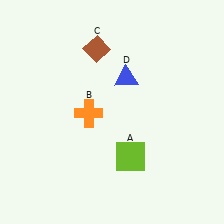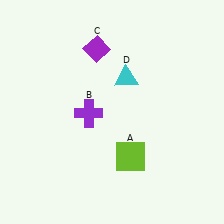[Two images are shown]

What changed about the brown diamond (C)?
In Image 1, C is brown. In Image 2, it changed to purple.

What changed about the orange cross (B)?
In Image 1, B is orange. In Image 2, it changed to purple.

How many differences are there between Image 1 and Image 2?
There are 3 differences between the two images.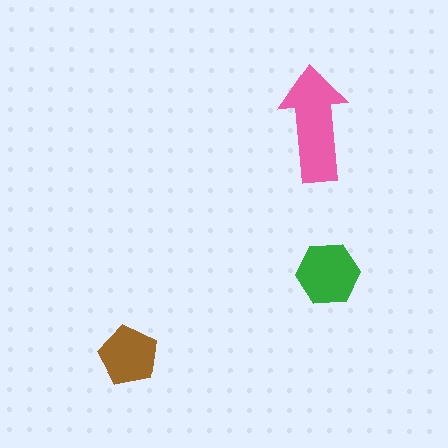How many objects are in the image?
There are 3 objects in the image.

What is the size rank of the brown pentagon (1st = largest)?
3rd.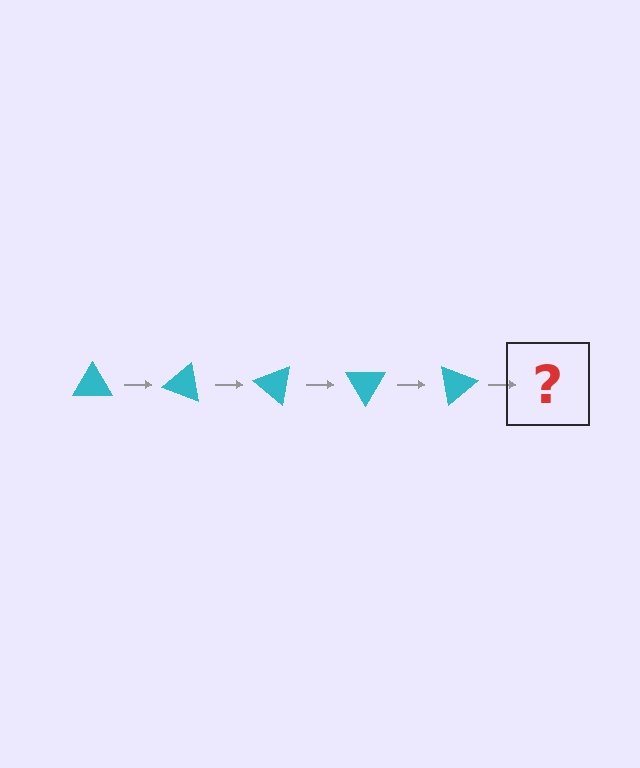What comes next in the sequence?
The next element should be a cyan triangle rotated 100 degrees.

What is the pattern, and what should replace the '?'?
The pattern is that the triangle rotates 20 degrees each step. The '?' should be a cyan triangle rotated 100 degrees.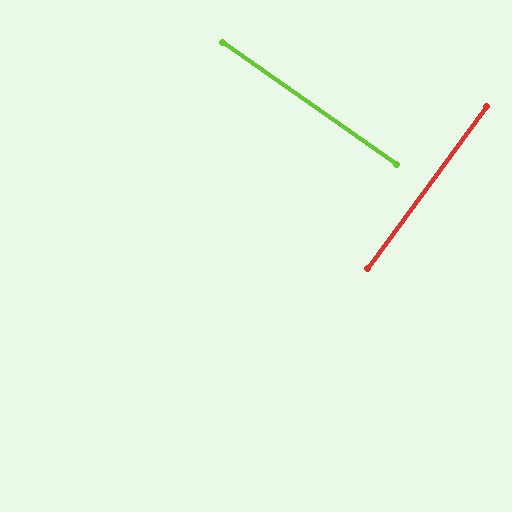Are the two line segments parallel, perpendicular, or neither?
Perpendicular — they meet at approximately 89°.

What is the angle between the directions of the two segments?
Approximately 89 degrees.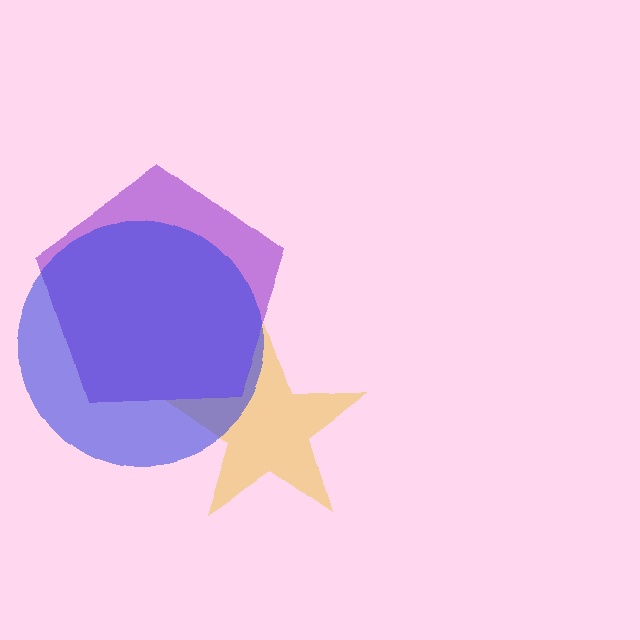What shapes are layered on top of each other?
The layered shapes are: a yellow star, a purple pentagon, a blue circle.